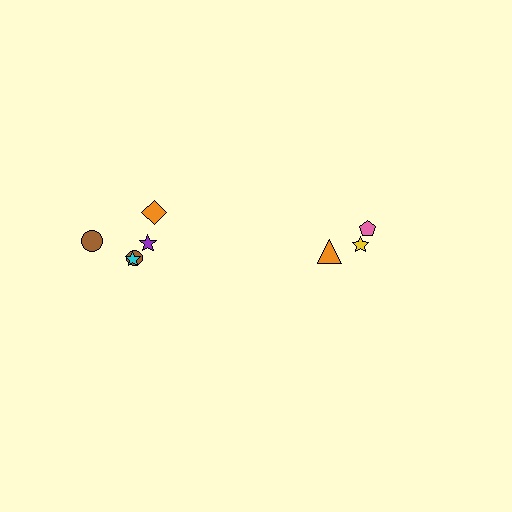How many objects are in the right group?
There are 3 objects.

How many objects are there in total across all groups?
There are 8 objects.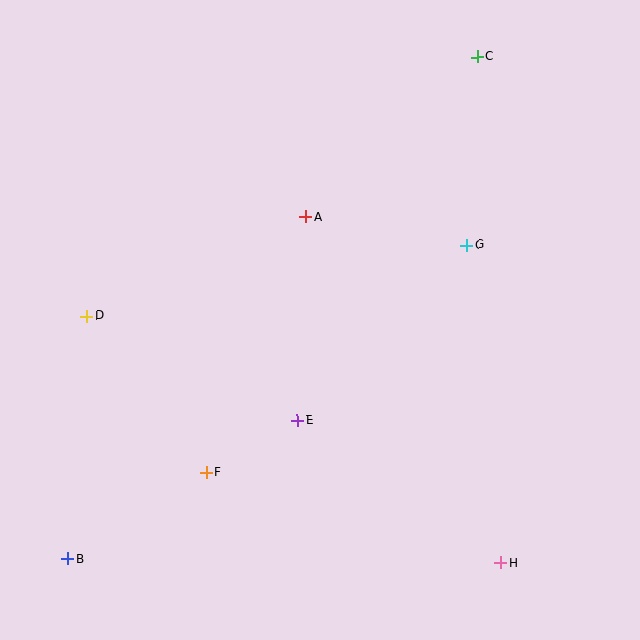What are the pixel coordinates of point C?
Point C is at (477, 57).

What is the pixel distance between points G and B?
The distance between G and B is 508 pixels.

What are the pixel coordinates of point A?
Point A is at (306, 217).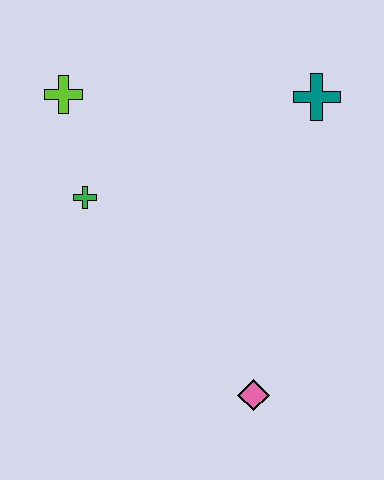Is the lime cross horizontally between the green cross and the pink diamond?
No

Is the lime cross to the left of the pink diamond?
Yes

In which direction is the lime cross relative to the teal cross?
The lime cross is to the left of the teal cross.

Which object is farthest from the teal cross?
The pink diamond is farthest from the teal cross.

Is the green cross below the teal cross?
Yes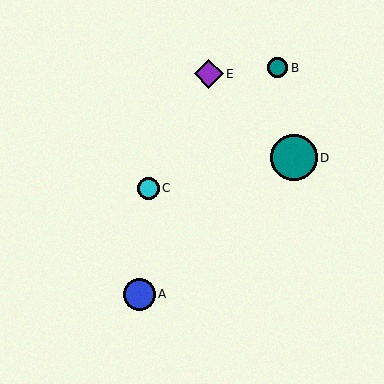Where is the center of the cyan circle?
The center of the cyan circle is at (148, 188).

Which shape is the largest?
The teal circle (labeled D) is the largest.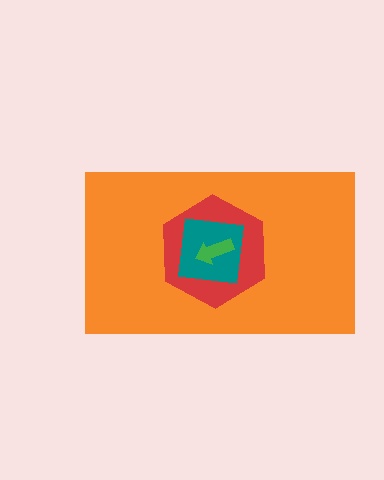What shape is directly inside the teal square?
The green arrow.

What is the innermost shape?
The green arrow.